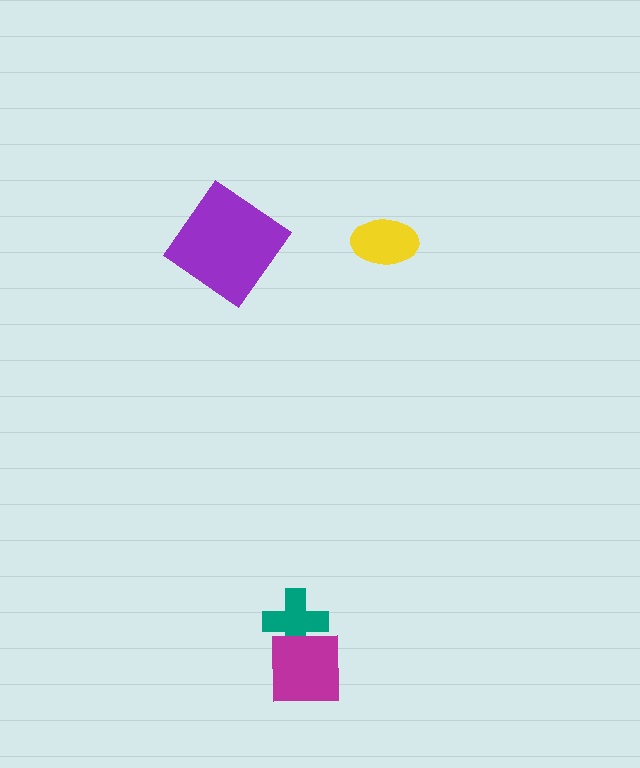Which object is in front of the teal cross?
The magenta square is in front of the teal cross.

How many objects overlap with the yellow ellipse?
0 objects overlap with the yellow ellipse.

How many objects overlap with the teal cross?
1 object overlaps with the teal cross.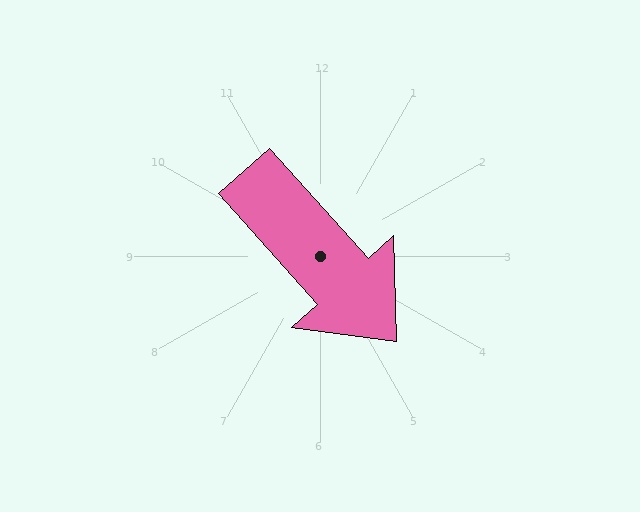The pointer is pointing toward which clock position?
Roughly 5 o'clock.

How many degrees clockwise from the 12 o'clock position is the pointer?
Approximately 138 degrees.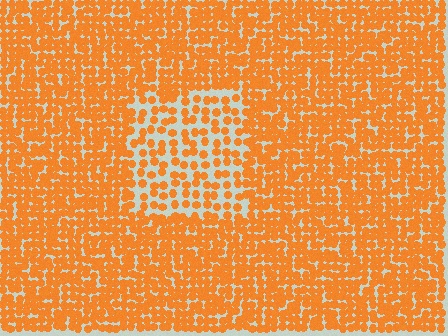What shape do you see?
I see a rectangle.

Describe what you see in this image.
The image contains small orange elements arranged at two different densities. A rectangle-shaped region is visible where the elements are less densely packed than the surrounding area.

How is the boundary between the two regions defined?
The boundary is defined by a change in element density (approximately 2.0x ratio). All elements are the same color, size, and shape.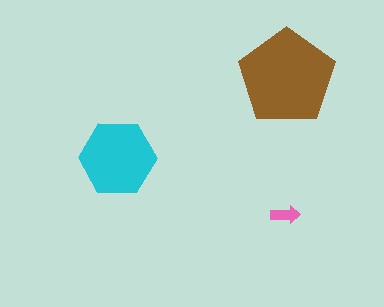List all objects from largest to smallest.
The brown pentagon, the cyan hexagon, the pink arrow.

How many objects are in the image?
There are 3 objects in the image.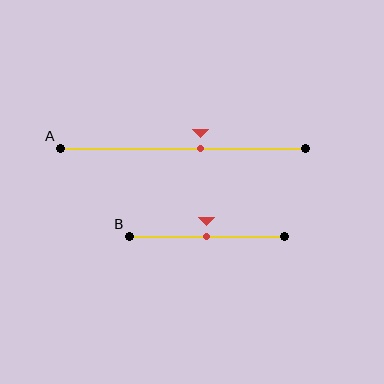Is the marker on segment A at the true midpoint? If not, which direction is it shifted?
No, the marker on segment A is shifted to the right by about 7% of the segment length.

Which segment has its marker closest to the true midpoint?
Segment B has its marker closest to the true midpoint.